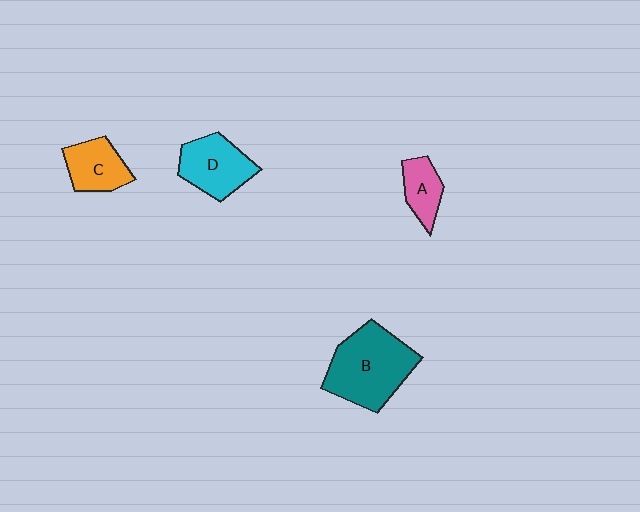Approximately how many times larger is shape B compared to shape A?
Approximately 2.6 times.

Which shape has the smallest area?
Shape A (pink).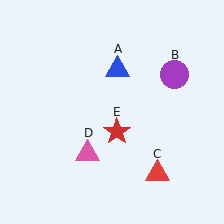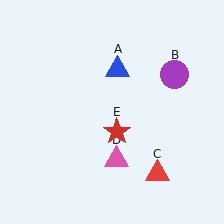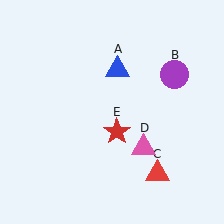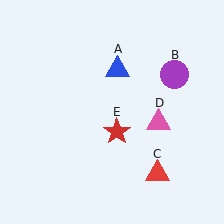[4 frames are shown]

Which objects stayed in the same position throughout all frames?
Blue triangle (object A) and purple circle (object B) and red triangle (object C) and red star (object E) remained stationary.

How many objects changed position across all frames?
1 object changed position: pink triangle (object D).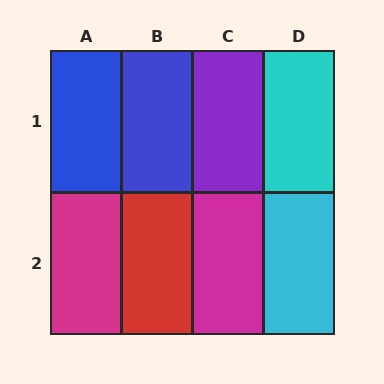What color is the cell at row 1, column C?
Purple.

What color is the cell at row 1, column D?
Cyan.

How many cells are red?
1 cell is red.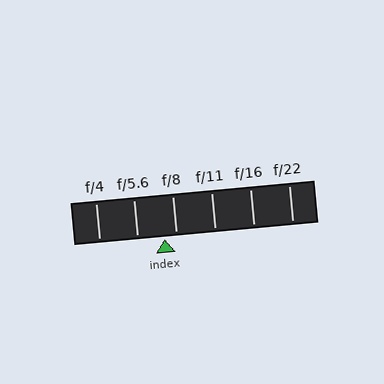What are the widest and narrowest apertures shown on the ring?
The widest aperture shown is f/4 and the narrowest is f/22.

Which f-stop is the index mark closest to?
The index mark is closest to f/8.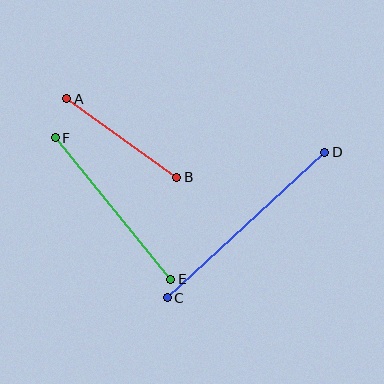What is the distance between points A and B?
The distance is approximately 135 pixels.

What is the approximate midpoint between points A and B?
The midpoint is at approximately (122, 138) pixels.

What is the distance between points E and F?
The distance is approximately 183 pixels.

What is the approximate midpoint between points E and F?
The midpoint is at approximately (113, 209) pixels.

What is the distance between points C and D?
The distance is approximately 215 pixels.